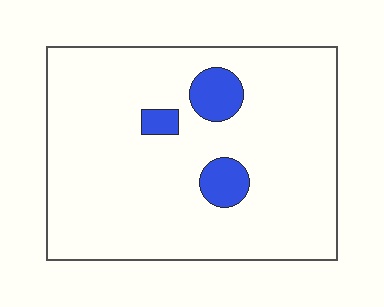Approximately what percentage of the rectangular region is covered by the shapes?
Approximately 10%.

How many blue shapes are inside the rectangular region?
3.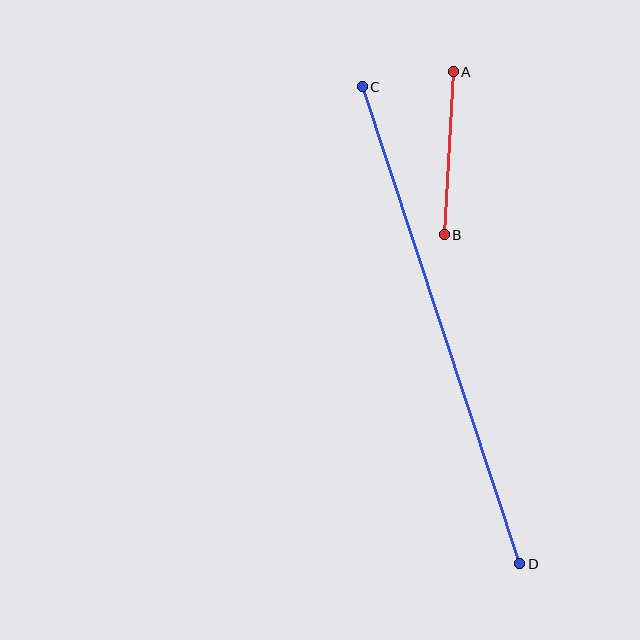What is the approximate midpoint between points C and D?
The midpoint is at approximately (441, 325) pixels.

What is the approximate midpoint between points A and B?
The midpoint is at approximately (449, 153) pixels.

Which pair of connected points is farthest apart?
Points C and D are farthest apart.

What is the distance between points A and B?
The distance is approximately 163 pixels.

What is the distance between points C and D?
The distance is approximately 502 pixels.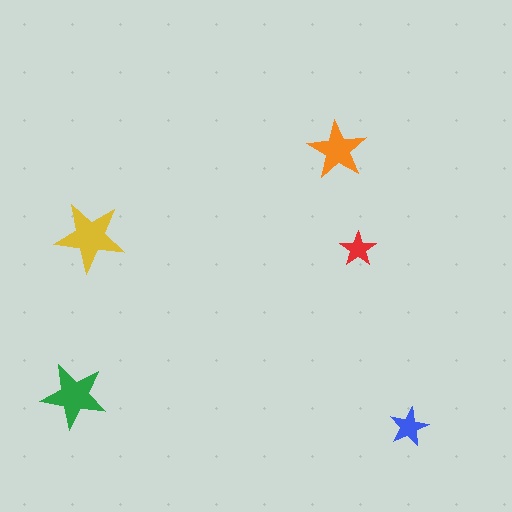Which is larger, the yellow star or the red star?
The yellow one.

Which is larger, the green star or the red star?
The green one.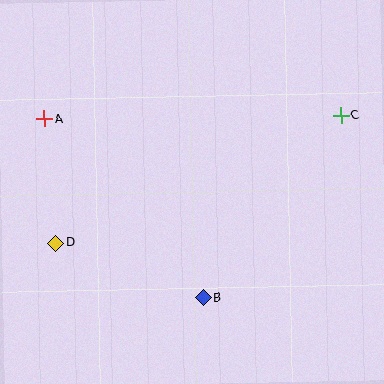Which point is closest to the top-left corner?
Point A is closest to the top-left corner.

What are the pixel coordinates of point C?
Point C is at (341, 115).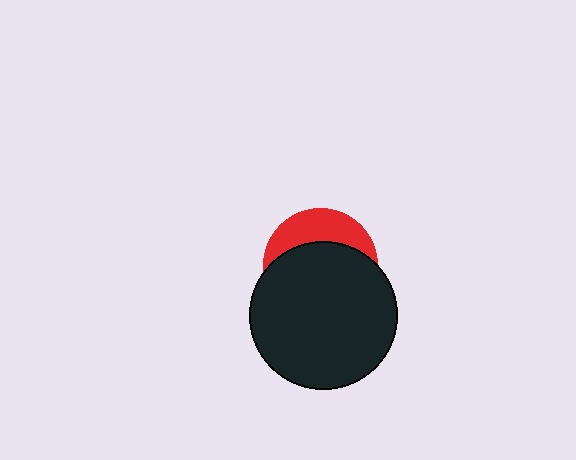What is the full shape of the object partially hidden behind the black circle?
The partially hidden object is a red circle.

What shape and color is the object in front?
The object in front is a black circle.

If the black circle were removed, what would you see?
You would see the complete red circle.